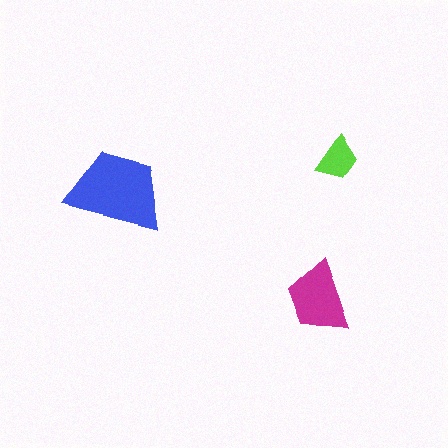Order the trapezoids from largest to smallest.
the blue one, the magenta one, the lime one.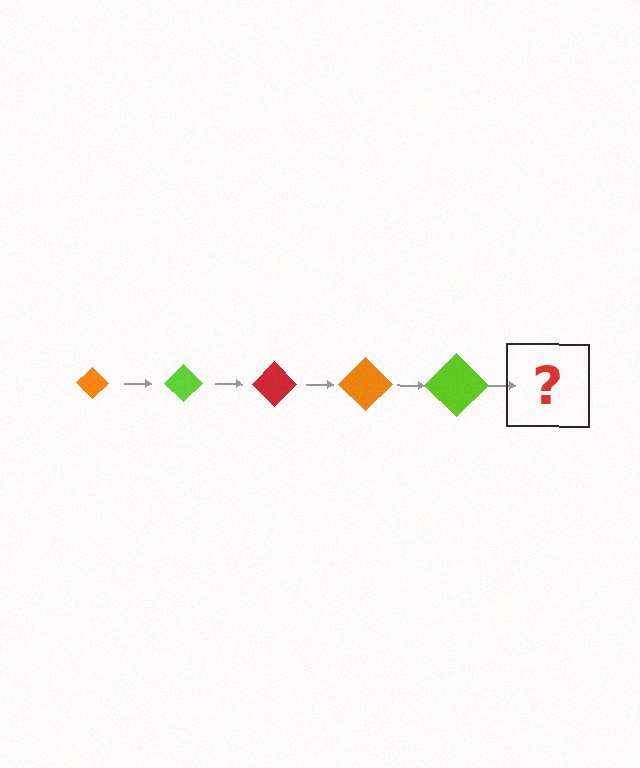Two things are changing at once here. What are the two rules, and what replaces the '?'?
The two rules are that the diamond grows larger each step and the color cycles through orange, lime, and red. The '?' should be a red diamond, larger than the previous one.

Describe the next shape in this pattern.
It should be a red diamond, larger than the previous one.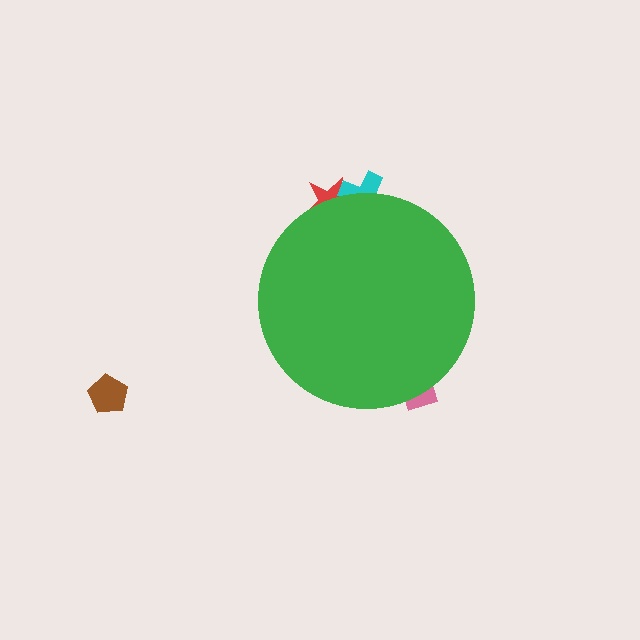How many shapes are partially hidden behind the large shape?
3 shapes are partially hidden.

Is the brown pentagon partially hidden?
No, the brown pentagon is fully visible.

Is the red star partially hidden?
Yes, the red star is partially hidden behind the green circle.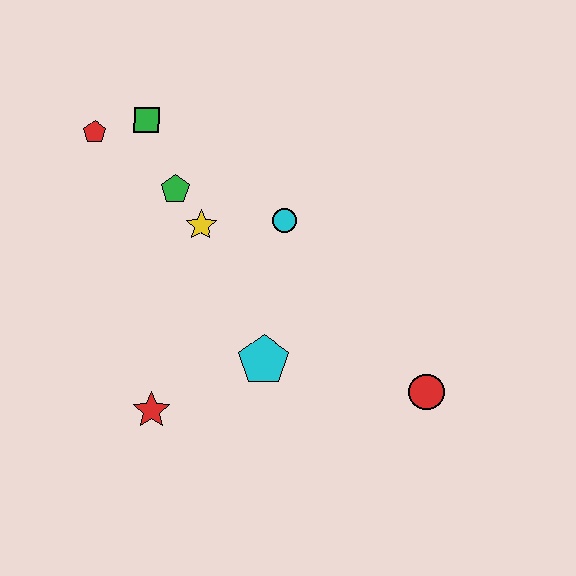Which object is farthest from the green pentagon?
The red circle is farthest from the green pentagon.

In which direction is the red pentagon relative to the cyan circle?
The red pentagon is to the left of the cyan circle.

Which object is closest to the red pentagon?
The green square is closest to the red pentagon.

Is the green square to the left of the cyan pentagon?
Yes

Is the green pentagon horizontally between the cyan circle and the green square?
Yes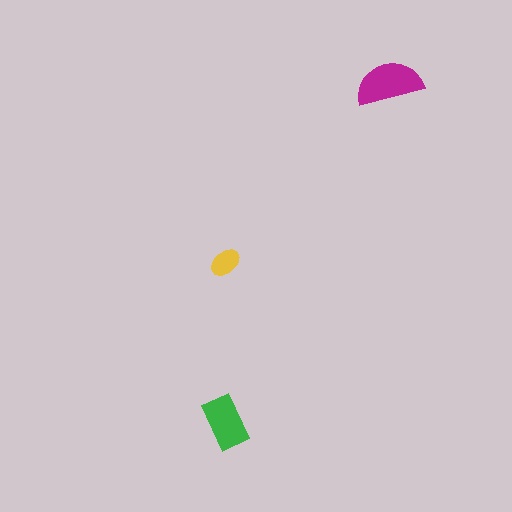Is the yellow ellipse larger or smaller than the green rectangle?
Smaller.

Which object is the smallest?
The yellow ellipse.